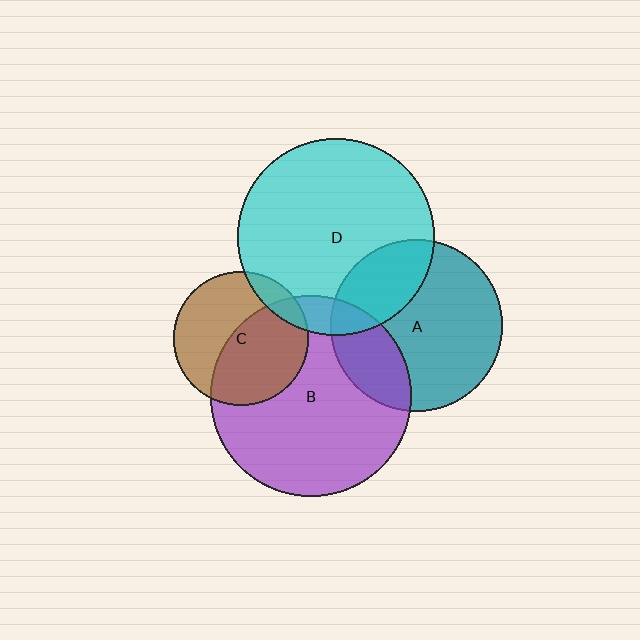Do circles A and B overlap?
Yes.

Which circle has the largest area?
Circle B (purple).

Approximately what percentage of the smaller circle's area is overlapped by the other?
Approximately 25%.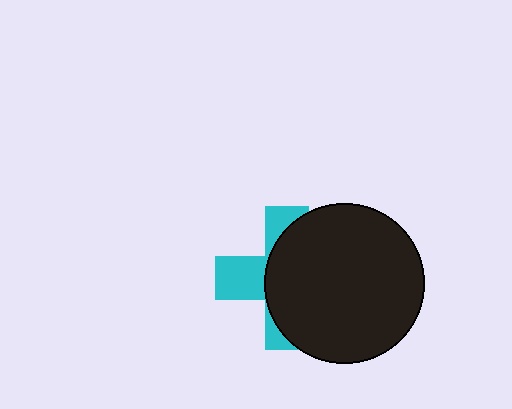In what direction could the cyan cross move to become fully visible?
The cyan cross could move left. That would shift it out from behind the black circle entirely.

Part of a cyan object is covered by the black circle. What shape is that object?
It is a cross.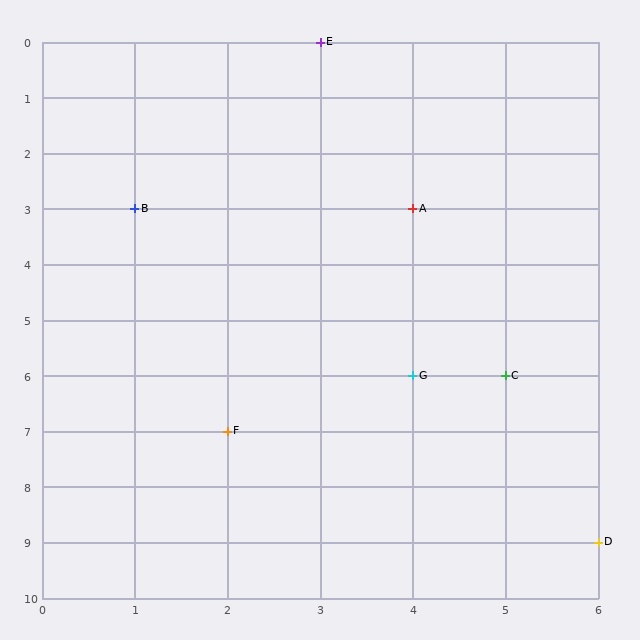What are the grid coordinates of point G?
Point G is at grid coordinates (4, 6).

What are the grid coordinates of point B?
Point B is at grid coordinates (1, 3).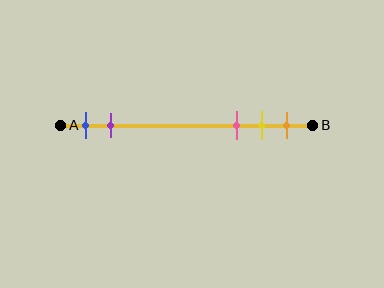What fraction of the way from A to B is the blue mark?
The blue mark is approximately 10% (0.1) of the way from A to B.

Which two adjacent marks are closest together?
The yellow and orange marks are the closest adjacent pair.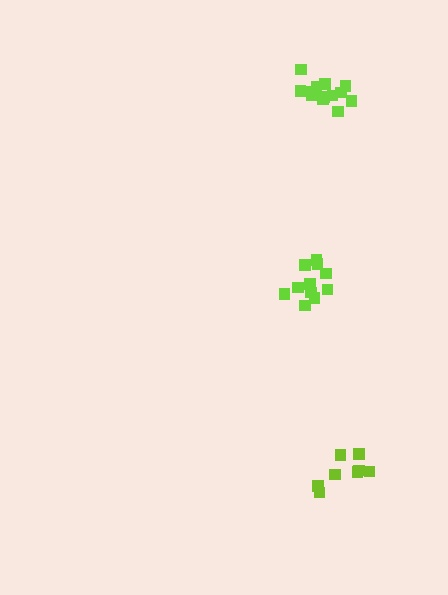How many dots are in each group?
Group 1: 14 dots, Group 2: 8 dots, Group 3: 12 dots (34 total).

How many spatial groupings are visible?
There are 3 spatial groupings.